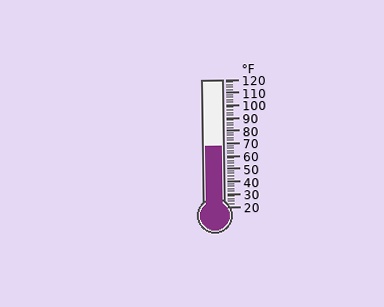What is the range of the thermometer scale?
The thermometer scale ranges from 20°F to 120°F.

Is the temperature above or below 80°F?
The temperature is below 80°F.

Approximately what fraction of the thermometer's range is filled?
The thermometer is filled to approximately 50% of its range.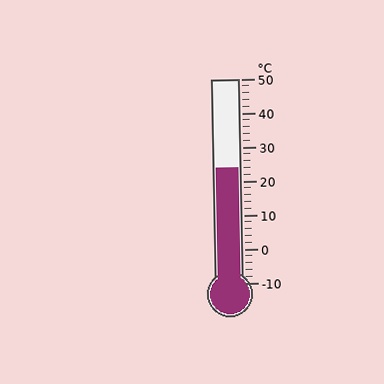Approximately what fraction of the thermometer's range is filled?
The thermometer is filled to approximately 55% of its range.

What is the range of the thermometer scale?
The thermometer scale ranges from -10°C to 50°C.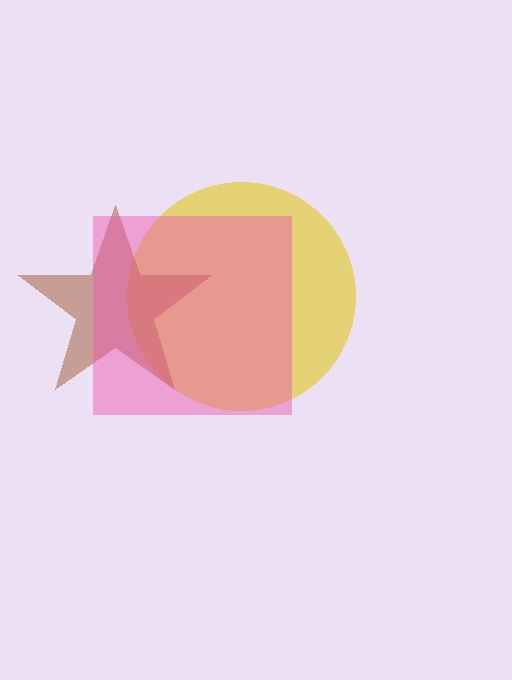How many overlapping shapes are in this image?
There are 3 overlapping shapes in the image.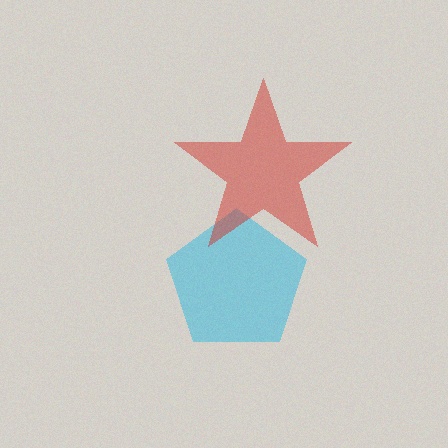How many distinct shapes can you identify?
There are 2 distinct shapes: a cyan pentagon, a red star.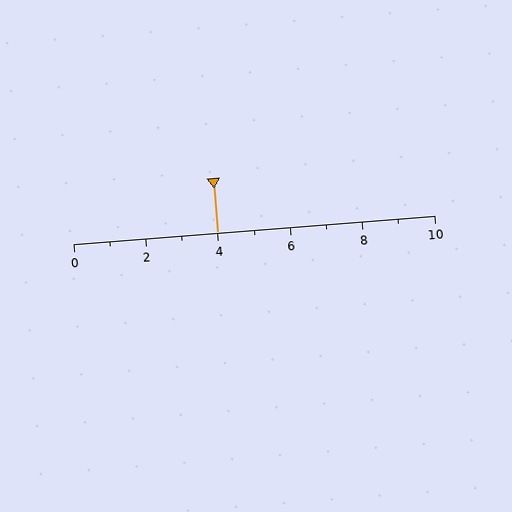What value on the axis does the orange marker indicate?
The marker indicates approximately 4.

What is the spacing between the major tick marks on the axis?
The major ticks are spaced 2 apart.